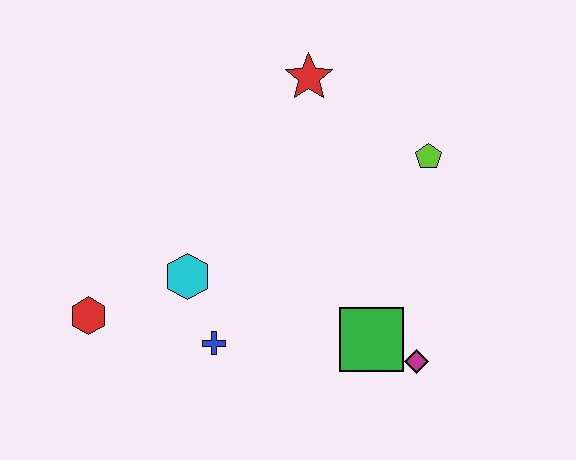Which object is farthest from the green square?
The red hexagon is farthest from the green square.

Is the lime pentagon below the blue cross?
No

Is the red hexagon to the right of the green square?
No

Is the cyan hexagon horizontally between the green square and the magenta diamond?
No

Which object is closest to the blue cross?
The cyan hexagon is closest to the blue cross.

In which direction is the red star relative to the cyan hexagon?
The red star is above the cyan hexagon.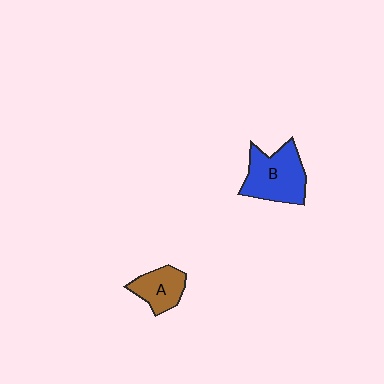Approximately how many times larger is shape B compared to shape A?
Approximately 1.7 times.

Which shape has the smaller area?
Shape A (brown).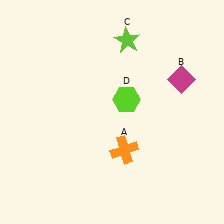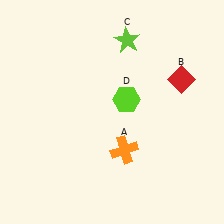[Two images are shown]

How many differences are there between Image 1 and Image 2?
There is 1 difference between the two images.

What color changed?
The diamond (B) changed from magenta in Image 1 to red in Image 2.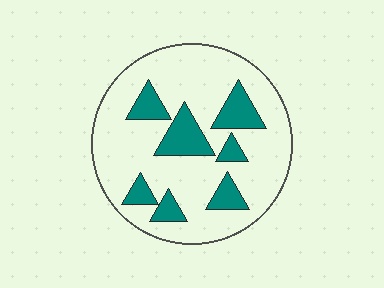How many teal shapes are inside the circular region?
7.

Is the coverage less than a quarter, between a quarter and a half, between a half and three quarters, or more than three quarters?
Less than a quarter.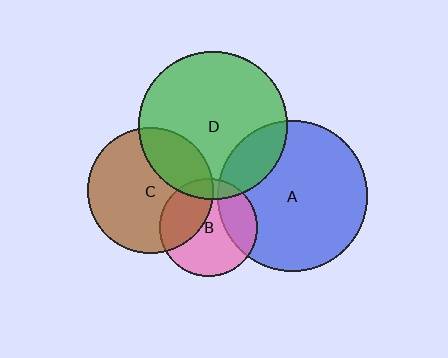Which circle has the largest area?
Circle A (blue).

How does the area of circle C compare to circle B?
Approximately 1.7 times.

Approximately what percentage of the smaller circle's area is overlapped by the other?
Approximately 25%.